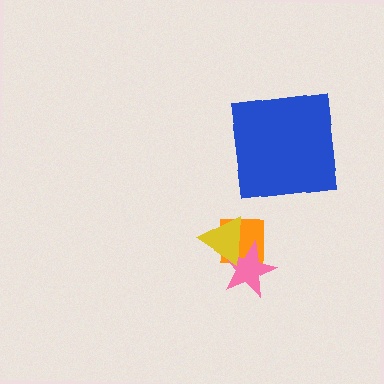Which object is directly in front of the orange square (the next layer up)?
The pink star is directly in front of the orange square.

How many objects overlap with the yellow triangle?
2 objects overlap with the yellow triangle.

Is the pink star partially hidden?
Yes, it is partially covered by another shape.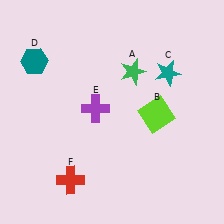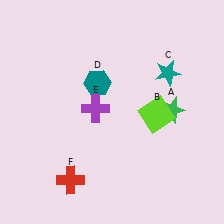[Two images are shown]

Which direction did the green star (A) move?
The green star (A) moved right.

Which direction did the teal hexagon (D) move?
The teal hexagon (D) moved right.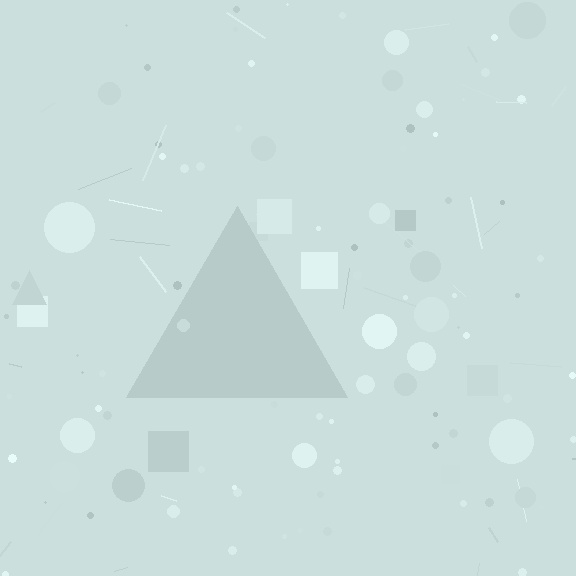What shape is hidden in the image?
A triangle is hidden in the image.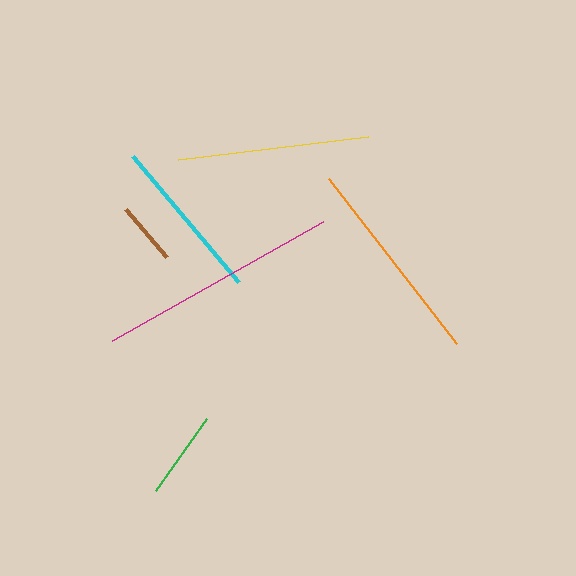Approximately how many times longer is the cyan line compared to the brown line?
The cyan line is approximately 2.6 times the length of the brown line.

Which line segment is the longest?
The magenta line is the longest at approximately 242 pixels.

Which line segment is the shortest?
The brown line is the shortest at approximately 63 pixels.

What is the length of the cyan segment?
The cyan segment is approximately 165 pixels long.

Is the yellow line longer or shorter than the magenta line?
The magenta line is longer than the yellow line.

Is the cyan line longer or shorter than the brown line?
The cyan line is longer than the brown line.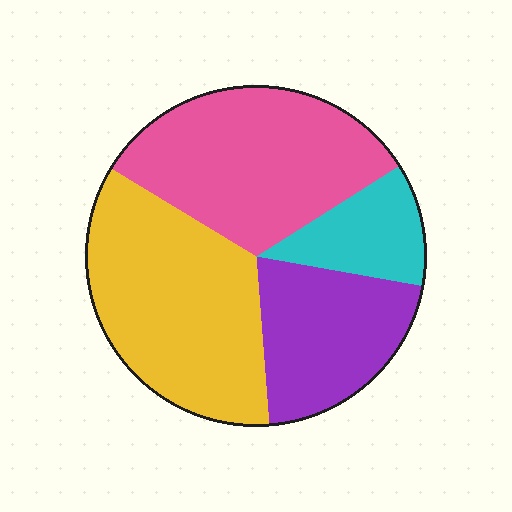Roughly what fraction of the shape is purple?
Purple takes up about one fifth (1/5) of the shape.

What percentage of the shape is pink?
Pink takes up about one third (1/3) of the shape.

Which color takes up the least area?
Cyan, at roughly 10%.